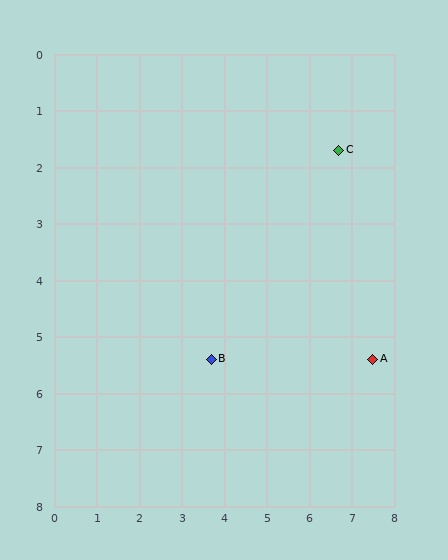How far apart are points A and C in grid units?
Points A and C are about 3.8 grid units apart.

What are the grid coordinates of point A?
Point A is at approximately (7.5, 5.4).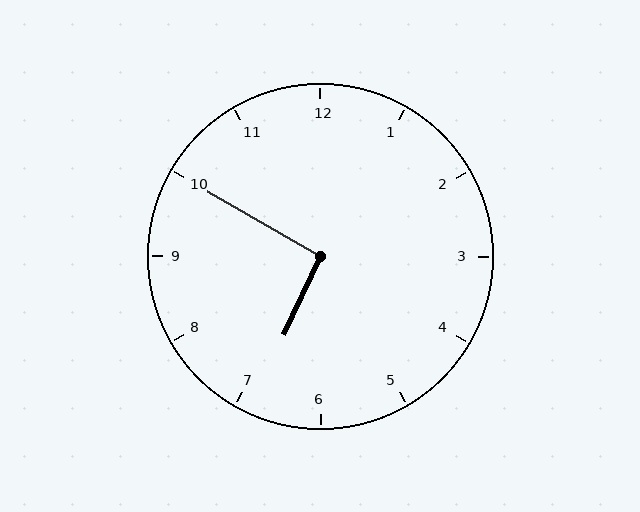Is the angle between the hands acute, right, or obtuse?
It is right.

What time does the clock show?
6:50.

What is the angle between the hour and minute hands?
Approximately 95 degrees.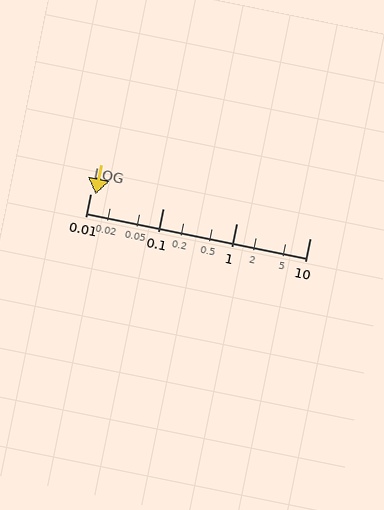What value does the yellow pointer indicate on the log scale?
The pointer indicates approximately 0.012.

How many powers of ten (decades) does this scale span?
The scale spans 3 decades, from 0.01 to 10.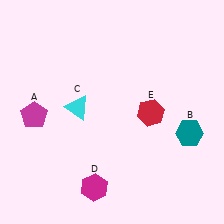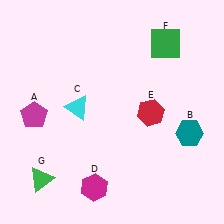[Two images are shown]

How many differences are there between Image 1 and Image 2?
There are 2 differences between the two images.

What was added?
A green square (F), a green triangle (G) were added in Image 2.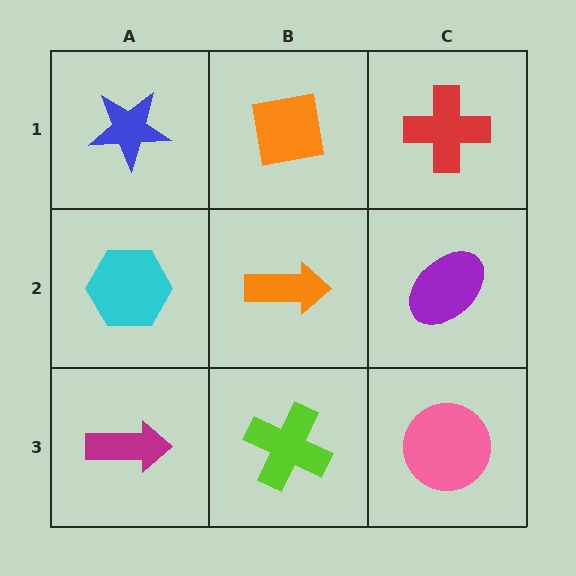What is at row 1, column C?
A red cross.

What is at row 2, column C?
A purple ellipse.